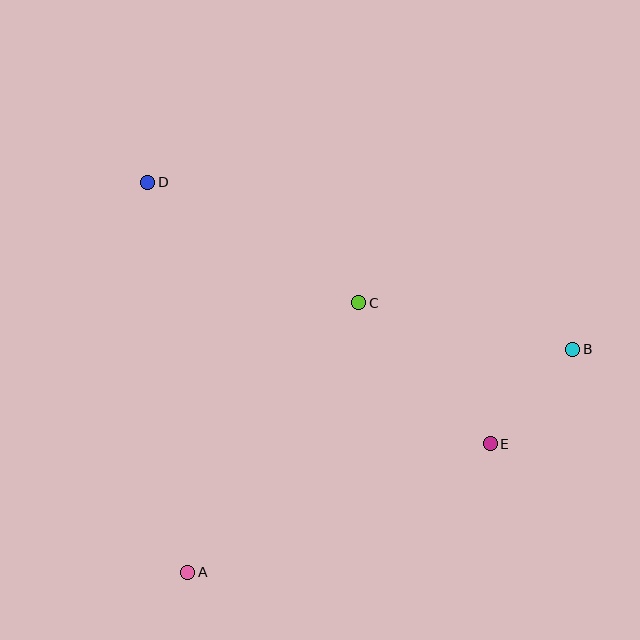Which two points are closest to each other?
Points B and E are closest to each other.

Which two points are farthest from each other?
Points B and D are farthest from each other.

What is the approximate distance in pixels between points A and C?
The distance between A and C is approximately 319 pixels.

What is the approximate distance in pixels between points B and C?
The distance between B and C is approximately 219 pixels.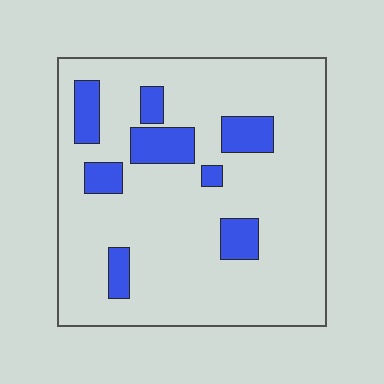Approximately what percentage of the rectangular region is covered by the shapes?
Approximately 15%.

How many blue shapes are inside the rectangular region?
8.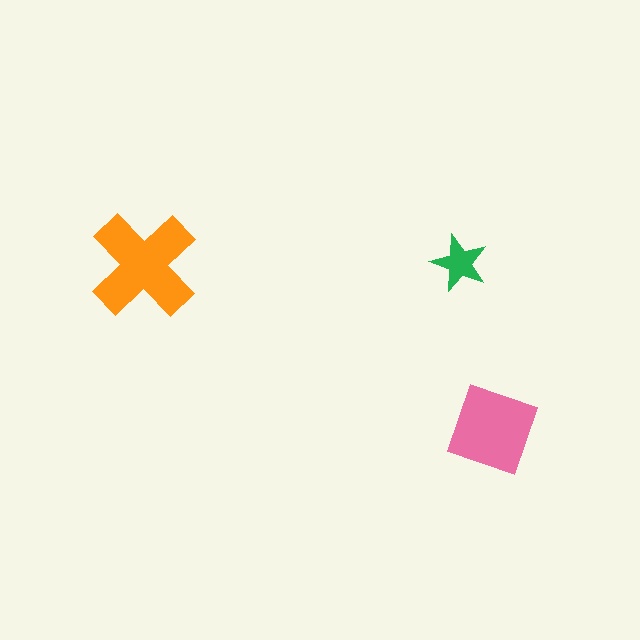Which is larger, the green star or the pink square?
The pink square.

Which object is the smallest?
The green star.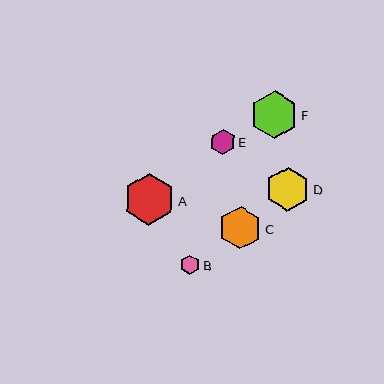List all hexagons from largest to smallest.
From largest to smallest: A, F, D, C, E, B.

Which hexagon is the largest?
Hexagon A is the largest with a size of approximately 51 pixels.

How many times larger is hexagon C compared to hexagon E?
Hexagon C is approximately 1.7 times the size of hexagon E.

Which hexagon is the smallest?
Hexagon B is the smallest with a size of approximately 19 pixels.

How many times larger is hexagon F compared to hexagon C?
Hexagon F is approximately 1.1 times the size of hexagon C.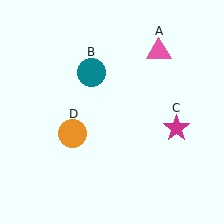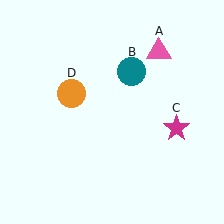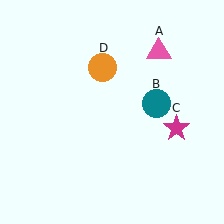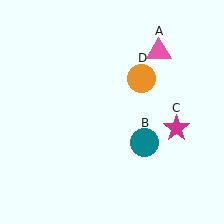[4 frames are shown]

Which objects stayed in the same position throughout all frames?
Pink triangle (object A) and magenta star (object C) remained stationary.